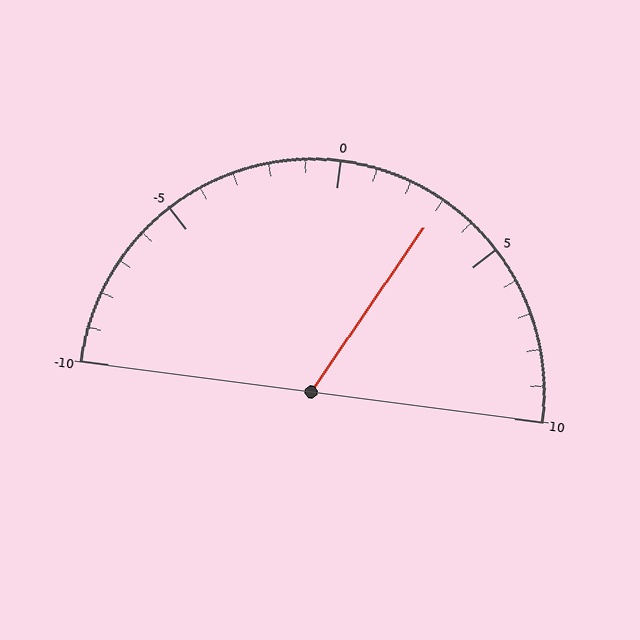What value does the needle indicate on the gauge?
The needle indicates approximately 3.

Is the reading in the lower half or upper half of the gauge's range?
The reading is in the upper half of the range (-10 to 10).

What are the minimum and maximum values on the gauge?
The gauge ranges from -10 to 10.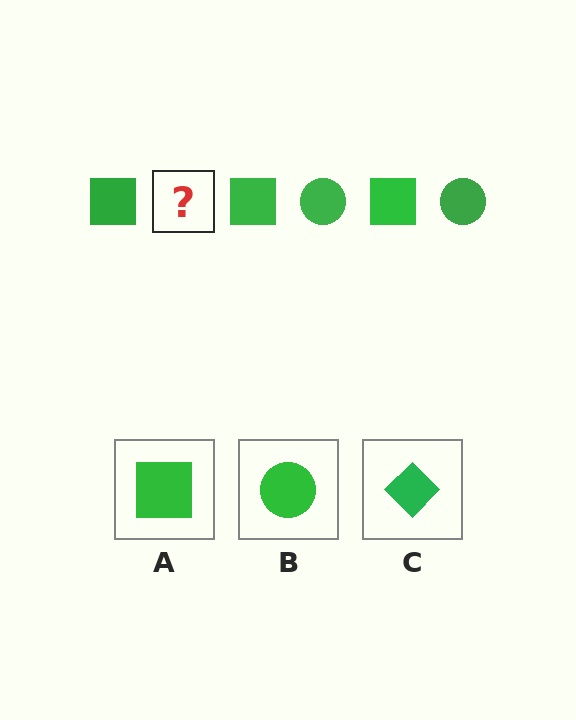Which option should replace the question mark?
Option B.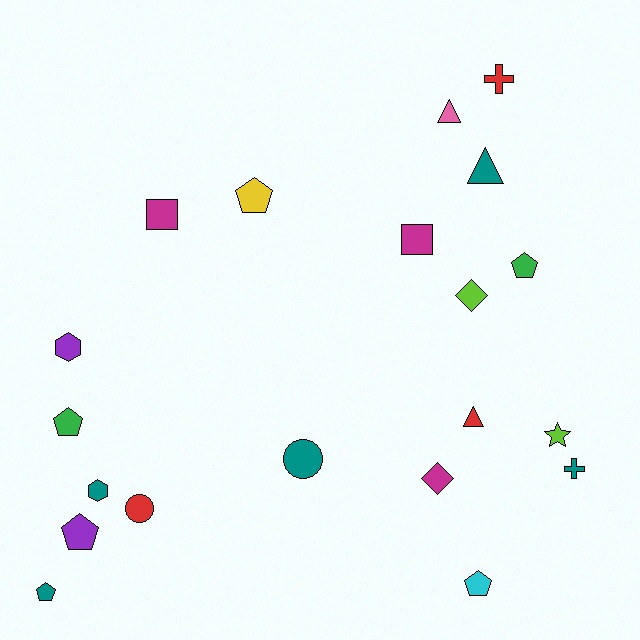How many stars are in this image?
There is 1 star.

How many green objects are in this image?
There are 2 green objects.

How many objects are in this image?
There are 20 objects.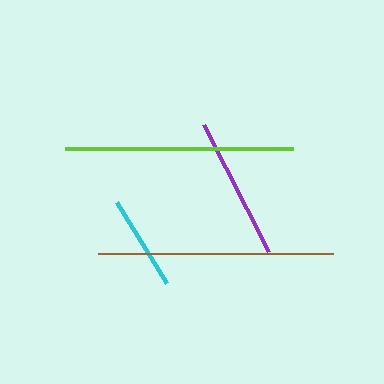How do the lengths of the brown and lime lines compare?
The brown and lime lines are approximately the same length.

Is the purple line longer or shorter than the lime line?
The lime line is longer than the purple line.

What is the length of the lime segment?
The lime segment is approximately 228 pixels long.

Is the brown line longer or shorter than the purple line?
The brown line is longer than the purple line.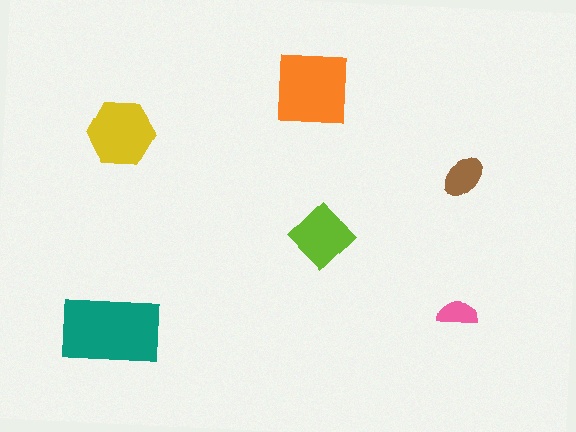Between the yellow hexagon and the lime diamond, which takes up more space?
The yellow hexagon.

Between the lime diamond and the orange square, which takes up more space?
The orange square.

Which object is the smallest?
The pink semicircle.